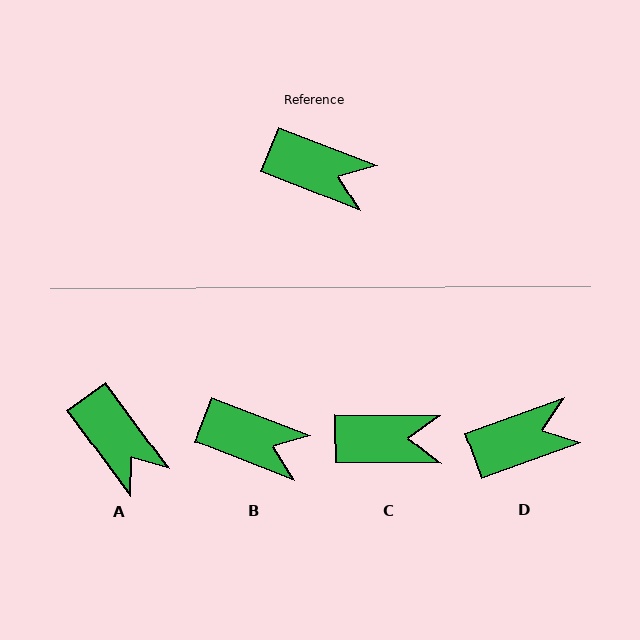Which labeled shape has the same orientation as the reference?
B.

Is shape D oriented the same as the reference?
No, it is off by about 41 degrees.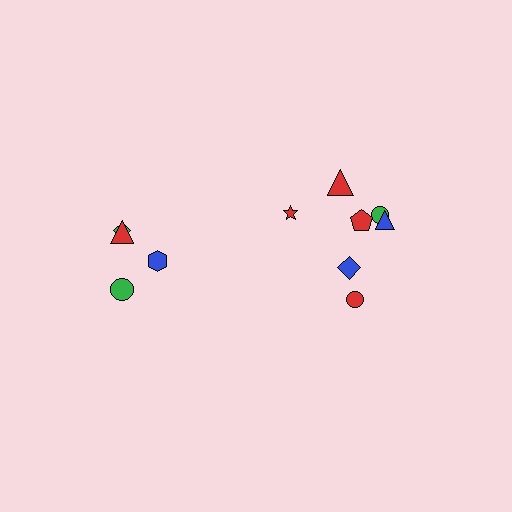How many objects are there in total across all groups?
There are 11 objects.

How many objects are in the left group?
There are 4 objects.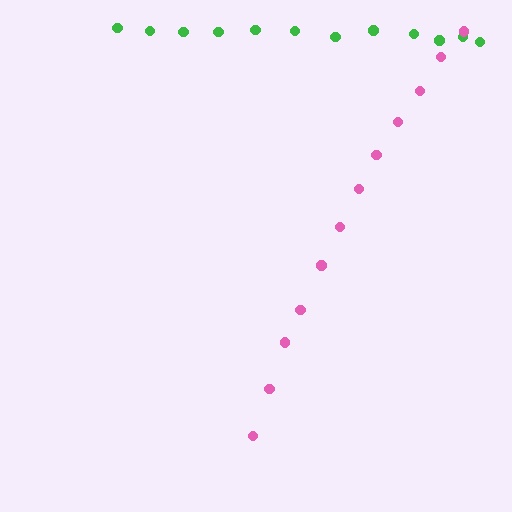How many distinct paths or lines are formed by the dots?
There are 2 distinct paths.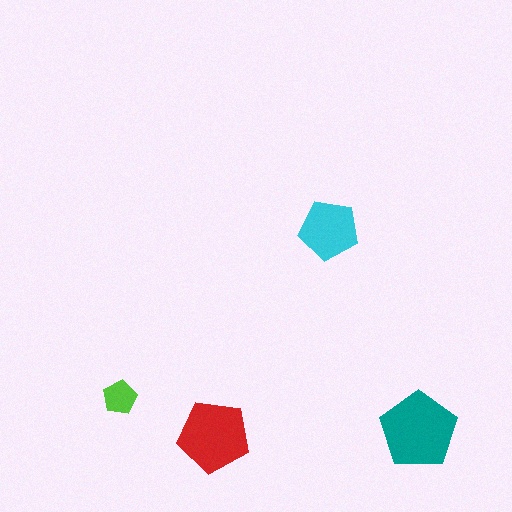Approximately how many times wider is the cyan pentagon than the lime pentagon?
About 2 times wider.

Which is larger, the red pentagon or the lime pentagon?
The red one.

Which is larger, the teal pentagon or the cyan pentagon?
The teal one.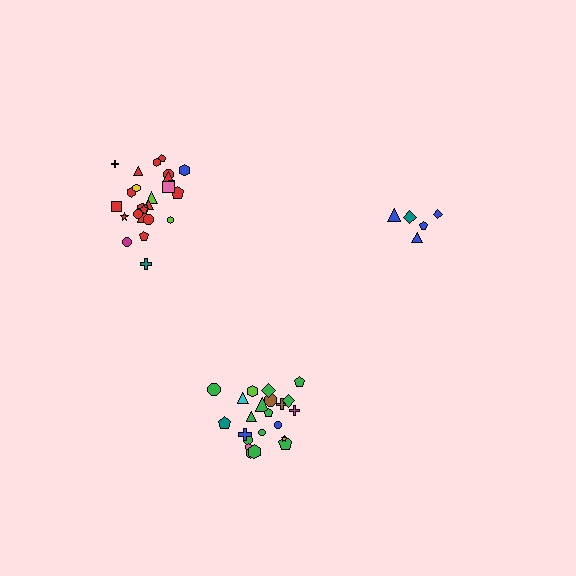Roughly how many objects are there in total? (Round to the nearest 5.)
Roughly 50 objects in total.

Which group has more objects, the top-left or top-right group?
The top-left group.